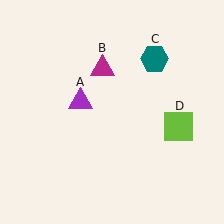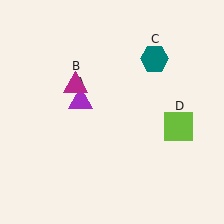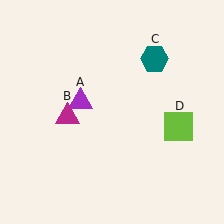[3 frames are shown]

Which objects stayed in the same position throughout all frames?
Purple triangle (object A) and teal hexagon (object C) and lime square (object D) remained stationary.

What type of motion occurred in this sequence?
The magenta triangle (object B) rotated counterclockwise around the center of the scene.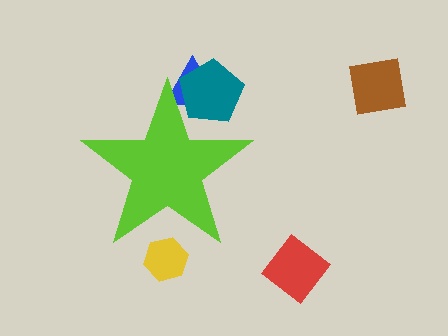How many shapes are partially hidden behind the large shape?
3 shapes are partially hidden.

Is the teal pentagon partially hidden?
Yes, the teal pentagon is partially hidden behind the lime star.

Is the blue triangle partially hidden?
Yes, the blue triangle is partially hidden behind the lime star.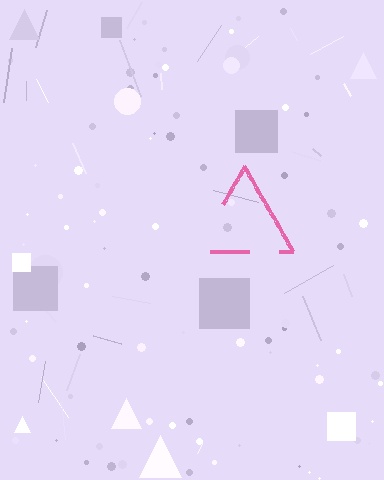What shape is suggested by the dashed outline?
The dashed outline suggests a triangle.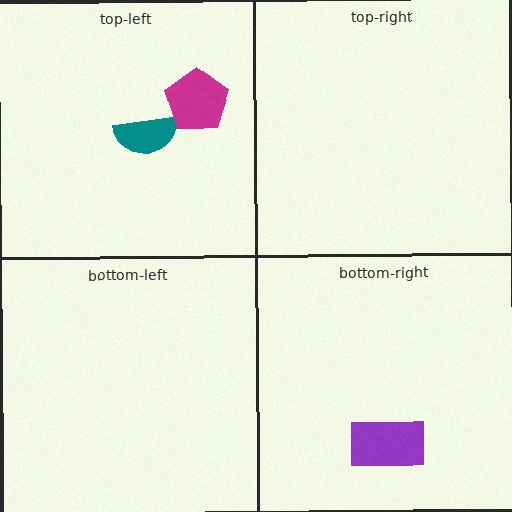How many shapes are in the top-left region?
2.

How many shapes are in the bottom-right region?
1.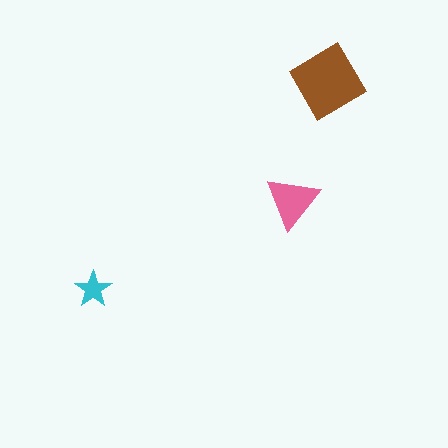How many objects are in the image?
There are 3 objects in the image.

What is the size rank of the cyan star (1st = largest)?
3rd.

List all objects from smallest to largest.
The cyan star, the pink triangle, the brown diamond.